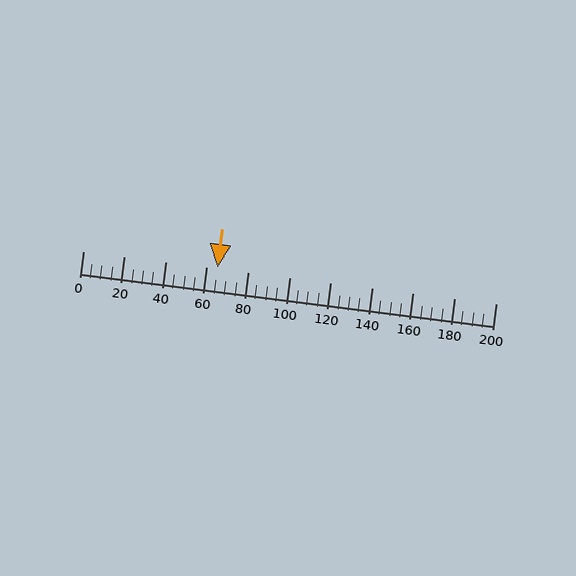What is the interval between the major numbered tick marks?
The major tick marks are spaced 20 units apart.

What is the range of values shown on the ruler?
The ruler shows values from 0 to 200.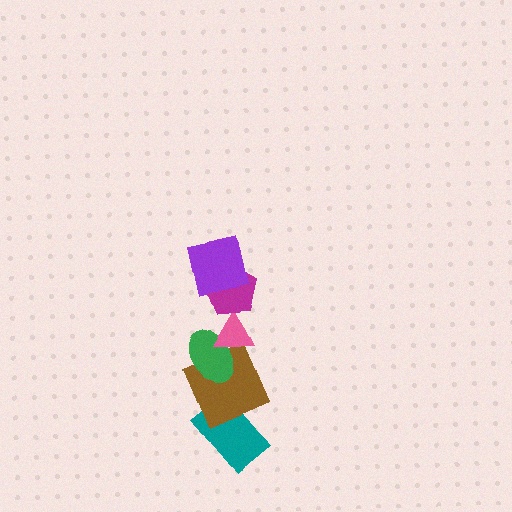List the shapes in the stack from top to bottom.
From top to bottom: the purple square, the magenta pentagon, the pink triangle, the green ellipse, the brown square, the teal rectangle.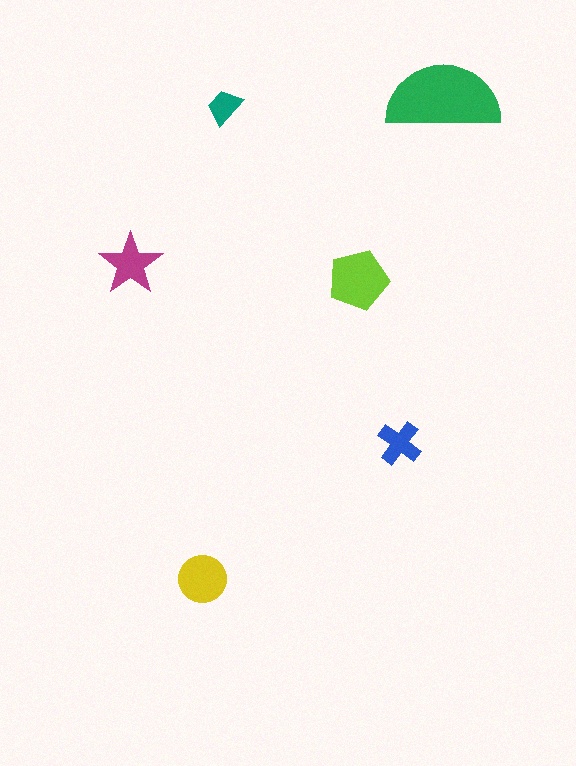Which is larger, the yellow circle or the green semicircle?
The green semicircle.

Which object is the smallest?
The teal trapezoid.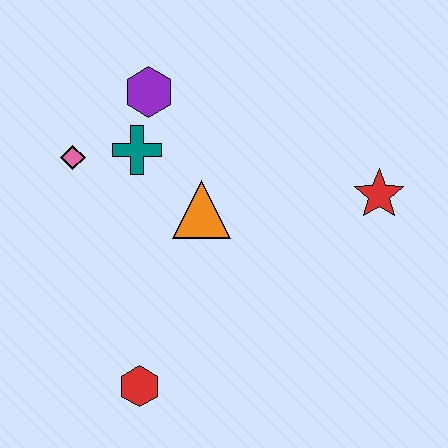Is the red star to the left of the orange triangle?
No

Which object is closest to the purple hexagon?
The teal cross is closest to the purple hexagon.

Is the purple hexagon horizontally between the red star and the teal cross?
Yes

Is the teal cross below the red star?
No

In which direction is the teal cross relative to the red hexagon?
The teal cross is above the red hexagon.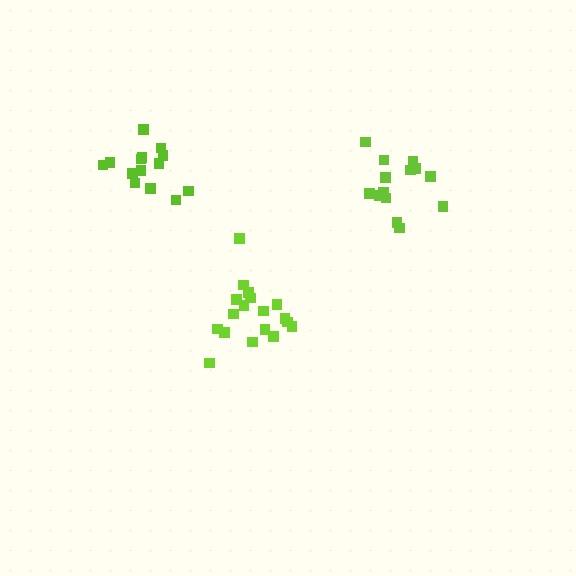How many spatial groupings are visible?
There are 3 spatial groupings.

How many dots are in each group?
Group 1: 14 dots, Group 2: 14 dots, Group 3: 18 dots (46 total).